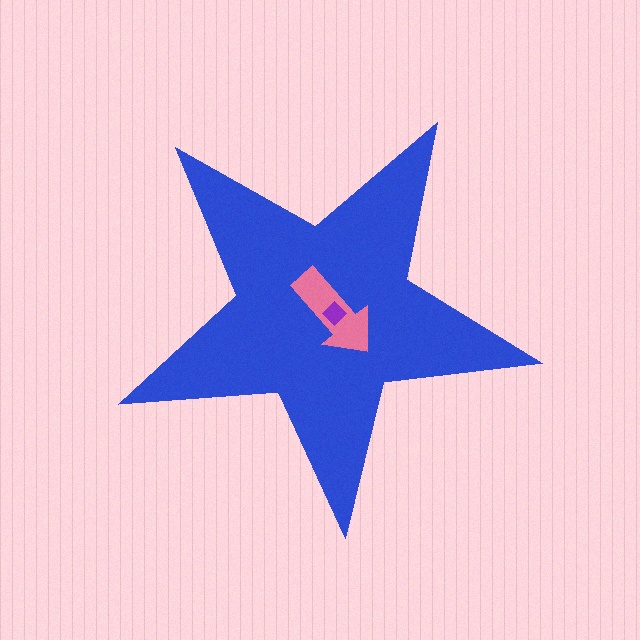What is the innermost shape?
The purple diamond.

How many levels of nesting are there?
3.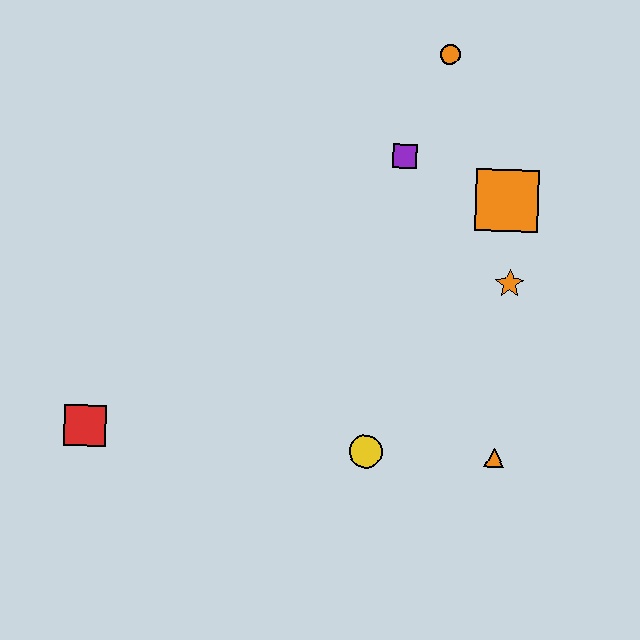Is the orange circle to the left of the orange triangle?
Yes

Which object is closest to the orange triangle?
The yellow circle is closest to the orange triangle.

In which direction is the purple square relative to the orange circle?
The purple square is below the orange circle.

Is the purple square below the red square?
No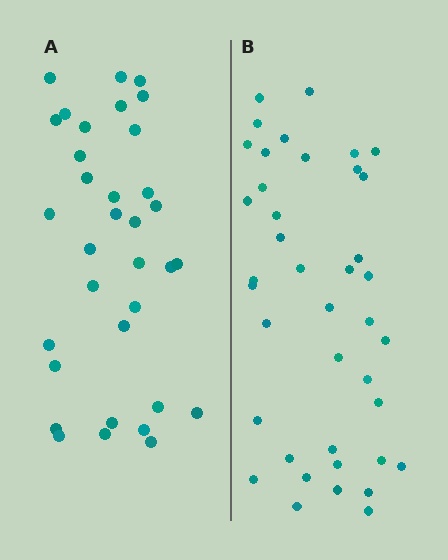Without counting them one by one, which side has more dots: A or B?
Region B (the right region) has more dots.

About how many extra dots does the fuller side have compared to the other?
Region B has about 6 more dots than region A.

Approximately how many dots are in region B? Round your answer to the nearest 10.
About 40 dots.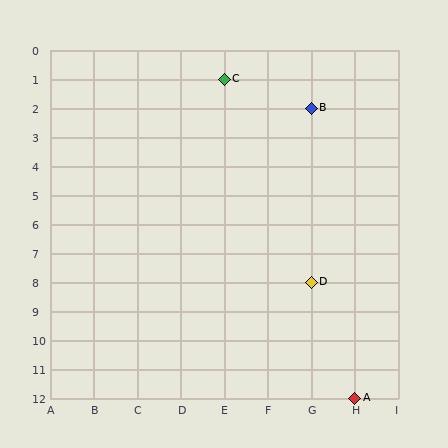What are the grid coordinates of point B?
Point B is at grid coordinates (G, 2).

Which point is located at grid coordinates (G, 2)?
Point B is at (G, 2).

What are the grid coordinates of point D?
Point D is at grid coordinates (G, 8).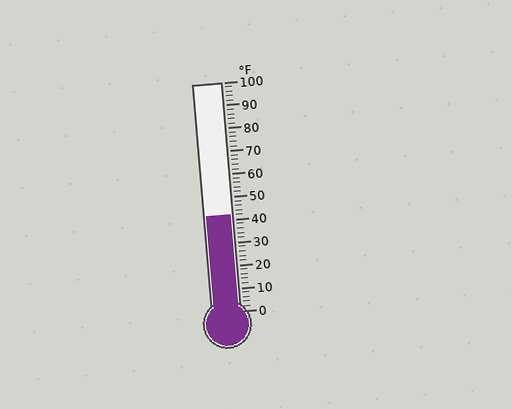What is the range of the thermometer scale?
The thermometer scale ranges from 0°F to 100°F.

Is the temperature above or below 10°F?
The temperature is above 10°F.